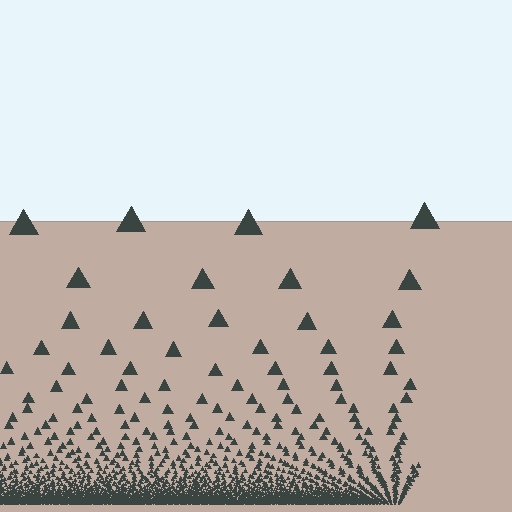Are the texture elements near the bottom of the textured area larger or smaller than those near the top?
Smaller. The gradient is inverted — elements near the bottom are smaller and denser.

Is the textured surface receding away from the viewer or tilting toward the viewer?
The surface appears to tilt toward the viewer. Texture elements get larger and sparser toward the top.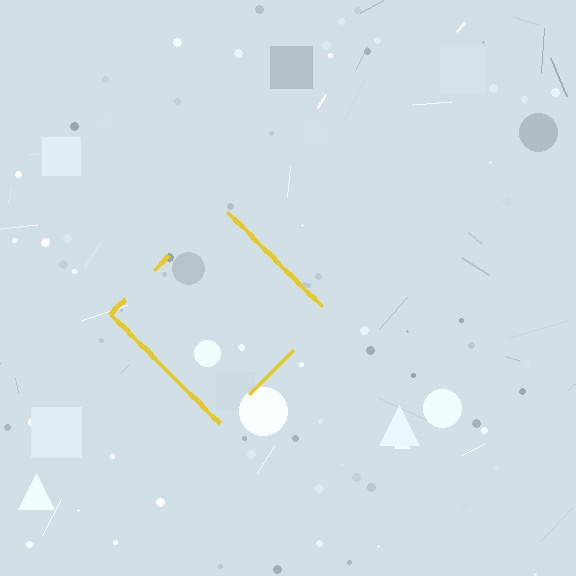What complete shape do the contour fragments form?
The contour fragments form a diamond.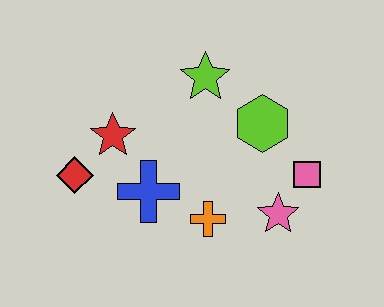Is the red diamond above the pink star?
Yes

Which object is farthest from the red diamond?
The pink square is farthest from the red diamond.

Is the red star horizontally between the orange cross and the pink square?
No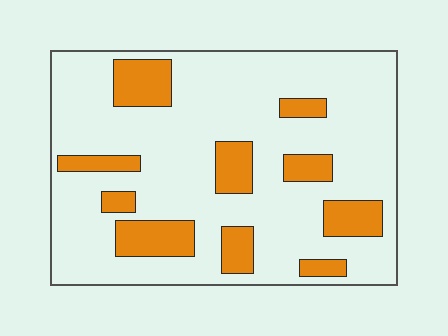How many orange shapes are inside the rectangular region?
10.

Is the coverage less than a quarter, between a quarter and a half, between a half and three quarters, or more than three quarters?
Less than a quarter.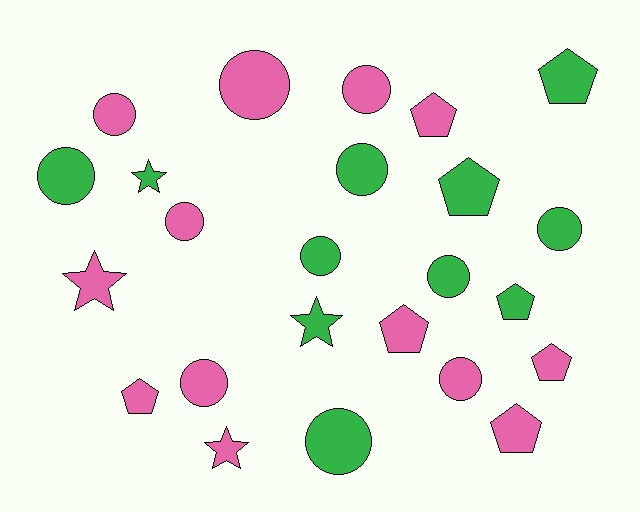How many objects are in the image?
There are 24 objects.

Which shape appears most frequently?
Circle, with 12 objects.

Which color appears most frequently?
Pink, with 13 objects.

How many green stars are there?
There are 2 green stars.